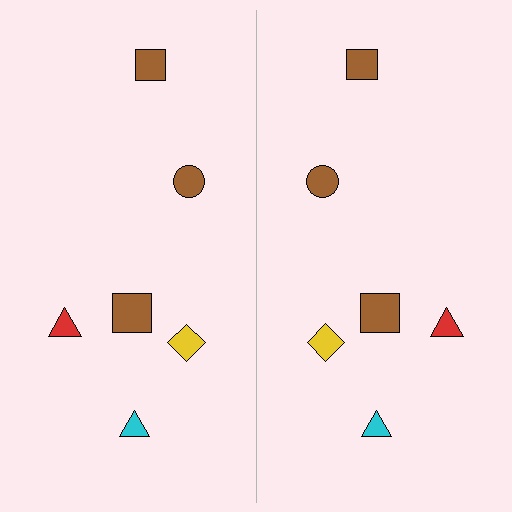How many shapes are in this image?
There are 12 shapes in this image.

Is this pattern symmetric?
Yes, this pattern has bilateral (reflection) symmetry.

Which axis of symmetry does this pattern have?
The pattern has a vertical axis of symmetry running through the center of the image.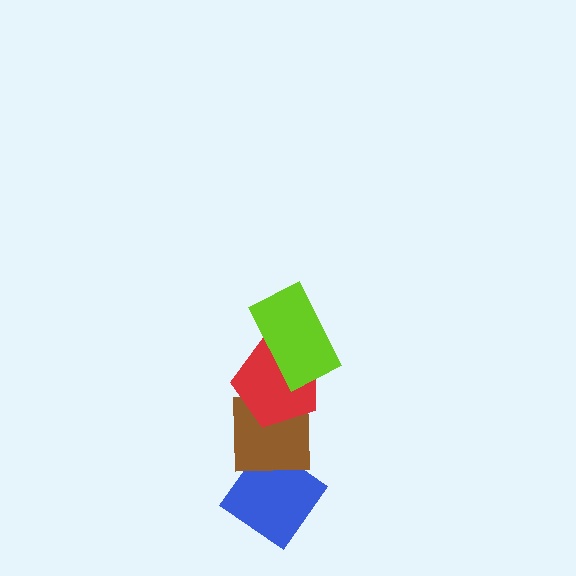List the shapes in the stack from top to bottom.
From top to bottom: the lime rectangle, the red pentagon, the brown square, the blue diamond.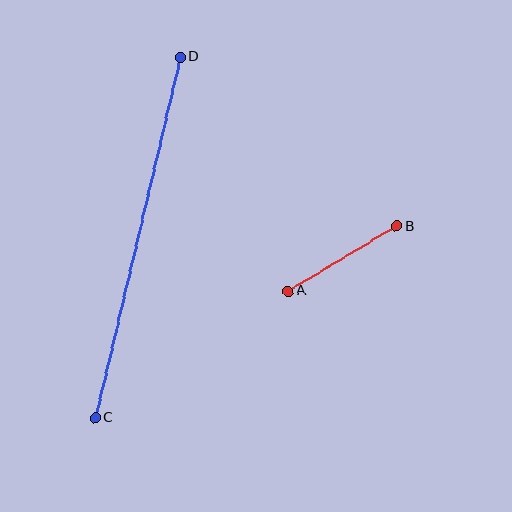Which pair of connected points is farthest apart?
Points C and D are farthest apart.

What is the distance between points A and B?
The distance is approximately 126 pixels.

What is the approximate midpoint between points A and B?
The midpoint is at approximately (342, 259) pixels.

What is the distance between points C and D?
The distance is approximately 370 pixels.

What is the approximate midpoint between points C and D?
The midpoint is at approximately (138, 238) pixels.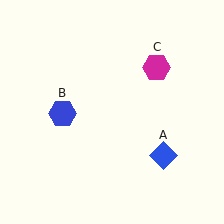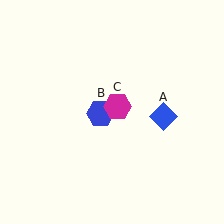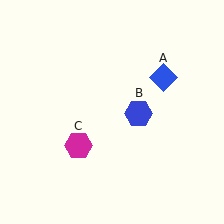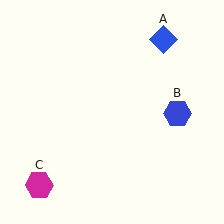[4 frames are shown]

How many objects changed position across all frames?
3 objects changed position: blue diamond (object A), blue hexagon (object B), magenta hexagon (object C).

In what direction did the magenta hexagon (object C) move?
The magenta hexagon (object C) moved down and to the left.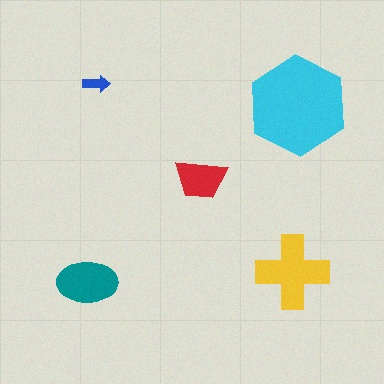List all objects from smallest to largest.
The blue arrow, the red trapezoid, the teal ellipse, the yellow cross, the cyan hexagon.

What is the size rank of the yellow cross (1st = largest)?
2nd.